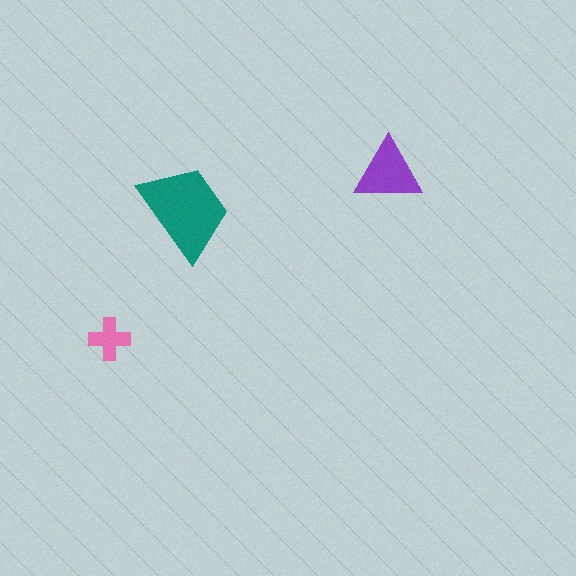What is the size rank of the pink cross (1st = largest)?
3rd.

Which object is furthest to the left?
The pink cross is leftmost.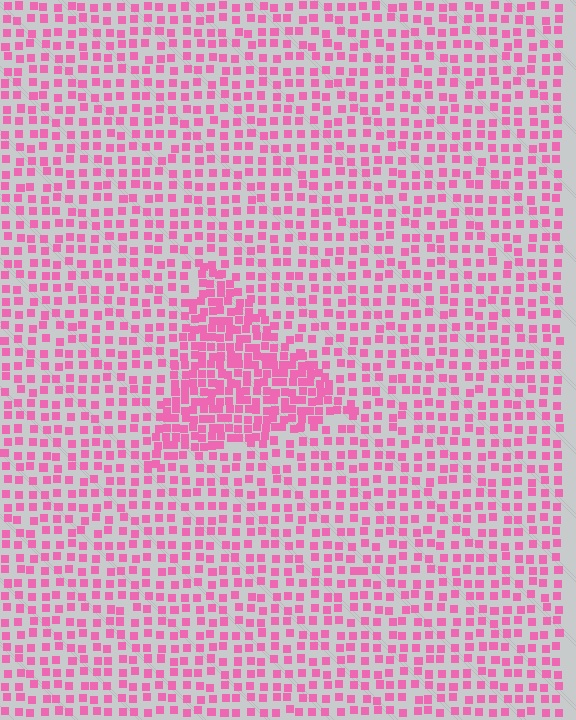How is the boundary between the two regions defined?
The boundary is defined by a change in element density (approximately 2.0x ratio). All elements are the same color, size, and shape.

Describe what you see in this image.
The image contains small pink elements arranged at two different densities. A triangle-shaped region is visible where the elements are more densely packed than the surrounding area.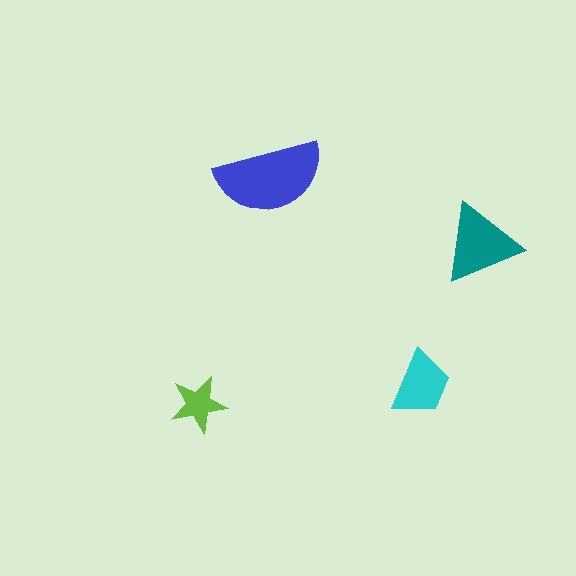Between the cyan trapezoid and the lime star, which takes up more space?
The cyan trapezoid.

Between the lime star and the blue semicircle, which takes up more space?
The blue semicircle.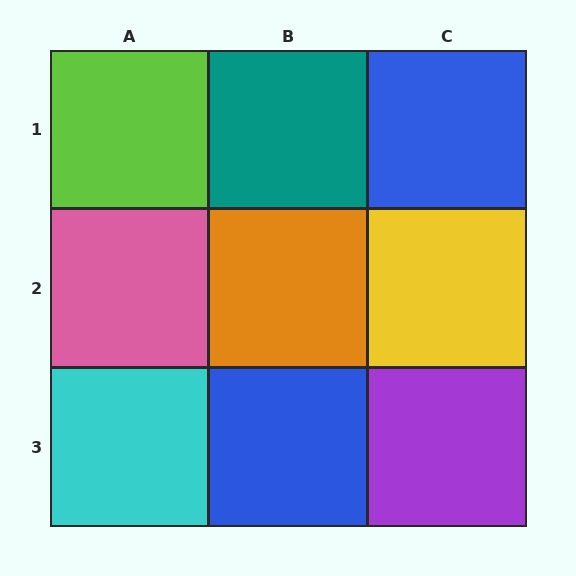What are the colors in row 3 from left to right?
Cyan, blue, purple.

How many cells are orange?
1 cell is orange.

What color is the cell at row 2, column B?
Orange.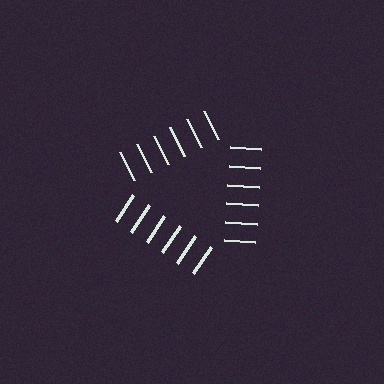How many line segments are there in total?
18 — 6 along each of the 3 edges.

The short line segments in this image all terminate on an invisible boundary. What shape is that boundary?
An illusory triangle — the line segments terminate on its edges but no continuous stroke is drawn.